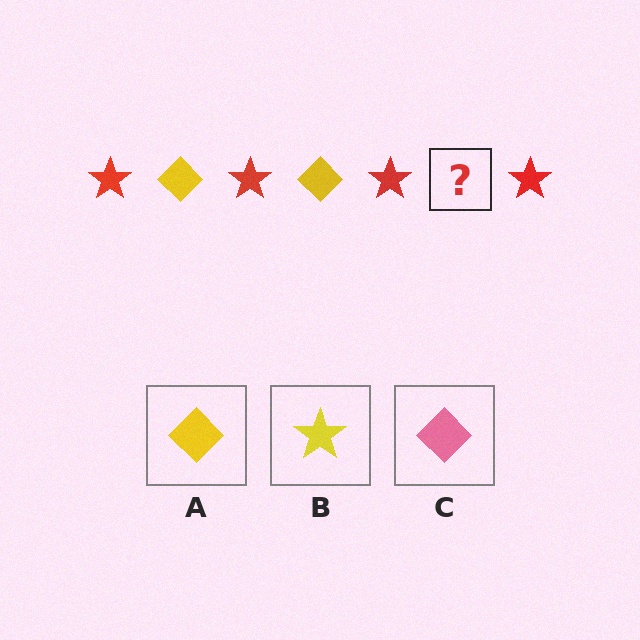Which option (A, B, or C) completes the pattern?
A.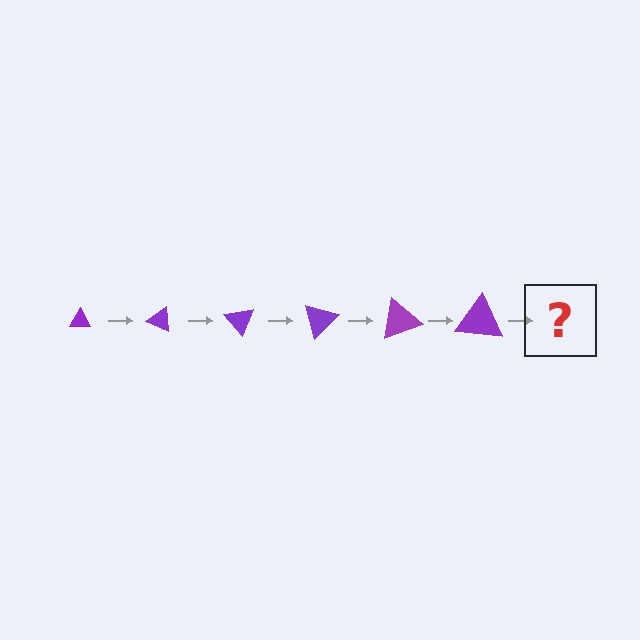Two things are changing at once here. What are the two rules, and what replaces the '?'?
The two rules are that the triangle grows larger each step and it rotates 25 degrees each step. The '?' should be a triangle, larger than the previous one and rotated 150 degrees from the start.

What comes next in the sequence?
The next element should be a triangle, larger than the previous one and rotated 150 degrees from the start.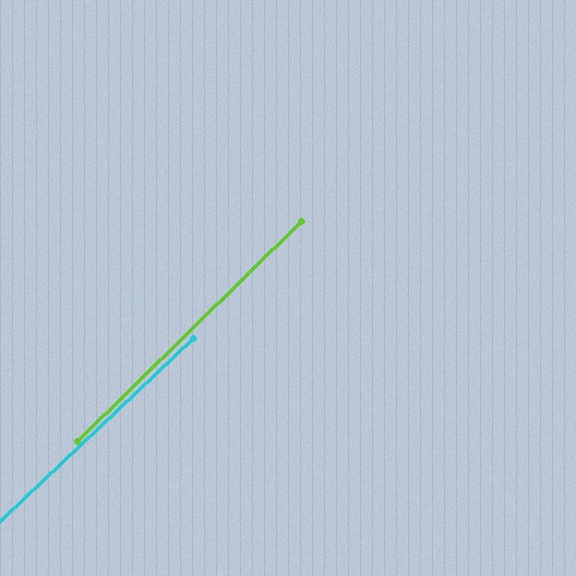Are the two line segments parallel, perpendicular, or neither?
Parallel — their directions differ by only 1.3°.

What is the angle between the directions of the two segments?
Approximately 1 degree.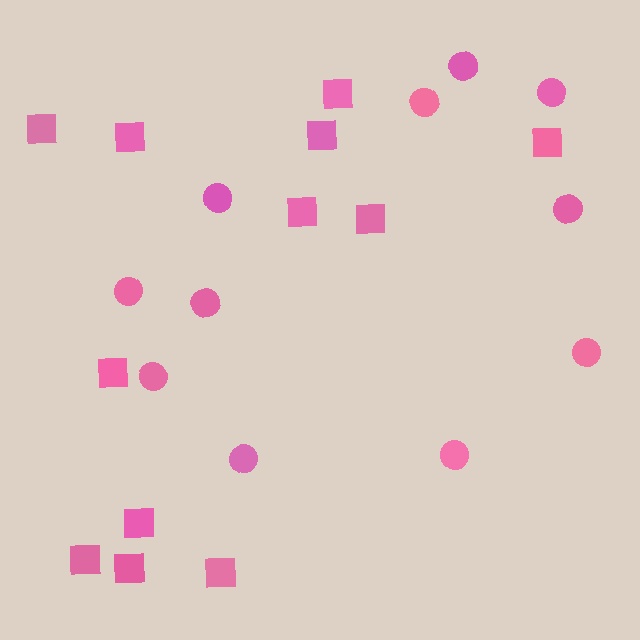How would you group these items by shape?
There are 2 groups: one group of circles (11) and one group of squares (12).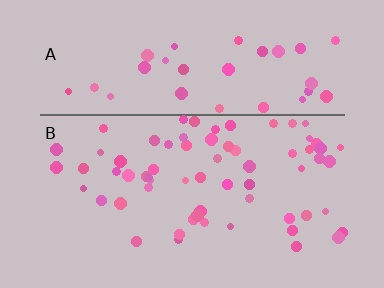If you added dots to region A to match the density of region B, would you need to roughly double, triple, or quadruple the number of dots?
Approximately double.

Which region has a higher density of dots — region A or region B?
B (the bottom).